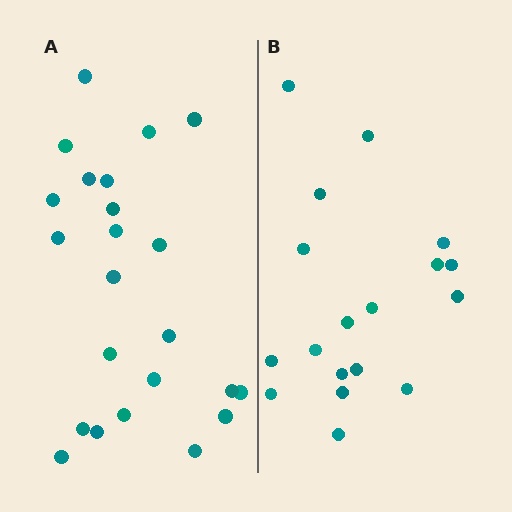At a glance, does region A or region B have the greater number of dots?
Region A (the left region) has more dots.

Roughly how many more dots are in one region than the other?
Region A has about 5 more dots than region B.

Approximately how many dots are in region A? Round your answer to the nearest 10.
About 20 dots. (The exact count is 23, which rounds to 20.)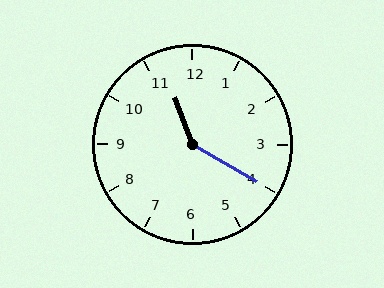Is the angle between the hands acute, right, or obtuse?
It is obtuse.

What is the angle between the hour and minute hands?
Approximately 140 degrees.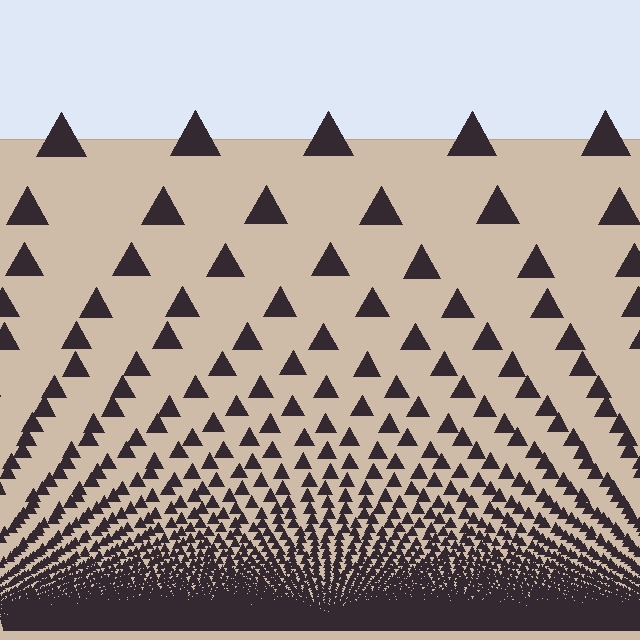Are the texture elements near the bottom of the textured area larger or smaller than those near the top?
Smaller. The gradient is inverted — elements near the bottom are smaller and denser.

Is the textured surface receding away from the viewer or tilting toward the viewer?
The surface appears to tilt toward the viewer. Texture elements get larger and sparser toward the top.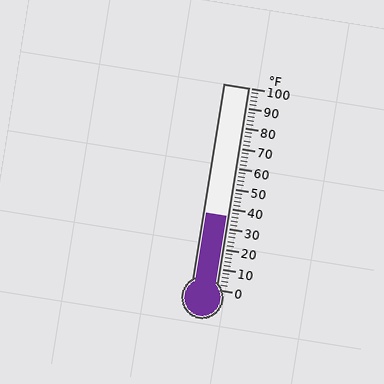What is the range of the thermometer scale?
The thermometer scale ranges from 0°F to 100°F.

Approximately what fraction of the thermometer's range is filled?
The thermometer is filled to approximately 35% of its range.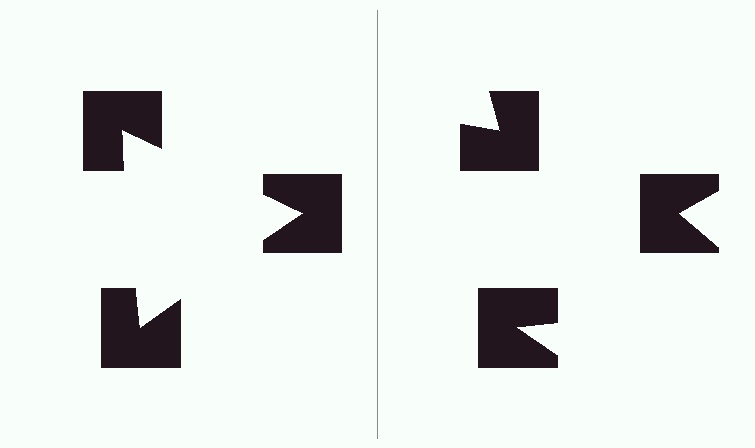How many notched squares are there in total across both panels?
6 — 3 on each side.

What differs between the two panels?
The notched squares are positioned identically on both sides; only the wedge orientations differ. On the left they align to a triangle; on the right they are misaligned.